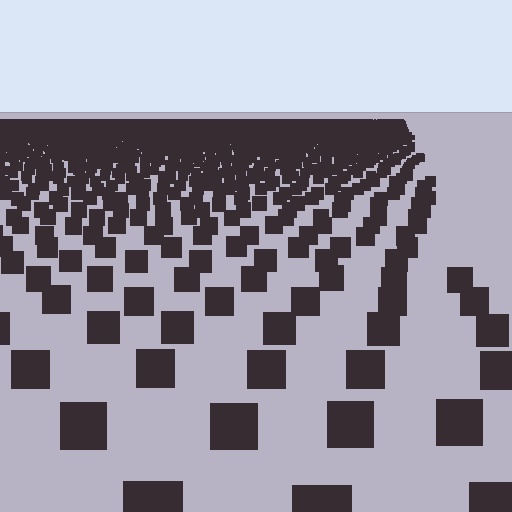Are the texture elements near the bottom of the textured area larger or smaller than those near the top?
Larger. Near the bottom, elements are closer to the viewer and appear at a bigger on-screen size.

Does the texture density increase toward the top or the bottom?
Density increases toward the top.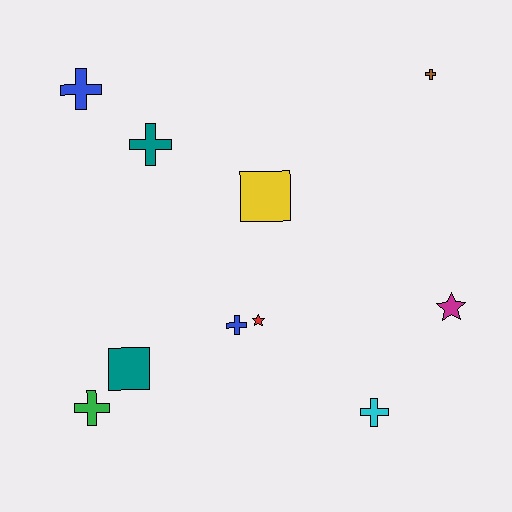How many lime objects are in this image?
There are no lime objects.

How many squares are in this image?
There are 2 squares.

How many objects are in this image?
There are 10 objects.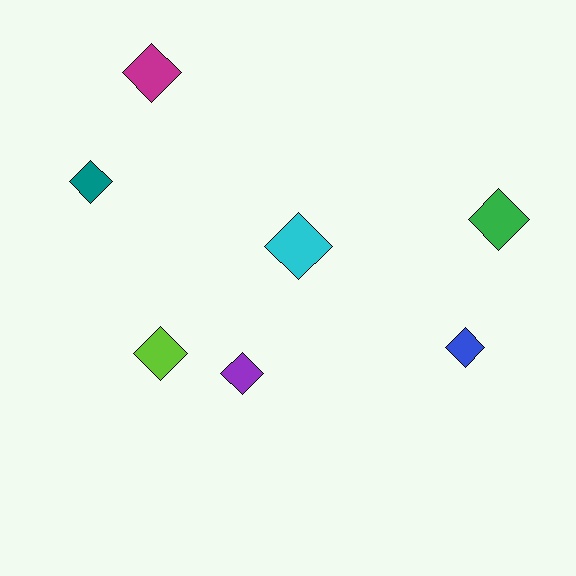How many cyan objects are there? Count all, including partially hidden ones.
There is 1 cyan object.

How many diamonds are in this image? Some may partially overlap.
There are 7 diamonds.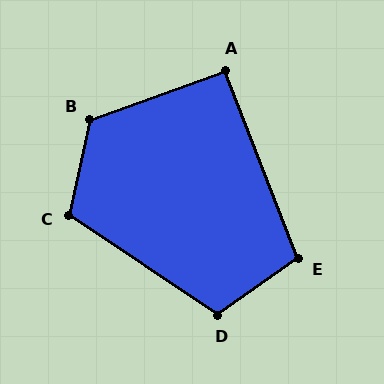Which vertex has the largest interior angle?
B, at approximately 122 degrees.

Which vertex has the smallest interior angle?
A, at approximately 92 degrees.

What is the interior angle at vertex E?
Approximately 103 degrees (obtuse).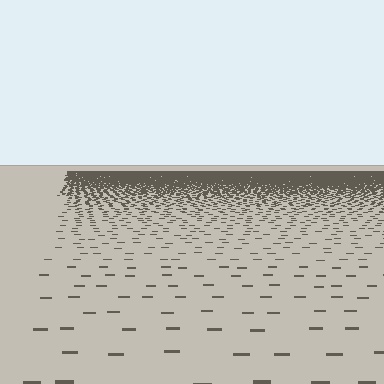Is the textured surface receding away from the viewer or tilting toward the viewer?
The surface is receding away from the viewer. Texture elements get smaller and denser toward the top.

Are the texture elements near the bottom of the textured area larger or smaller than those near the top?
Larger. Near the bottom, elements are closer to the viewer and appear at a bigger on-screen size.